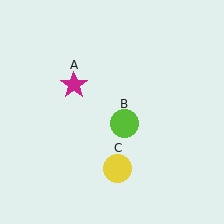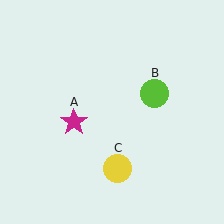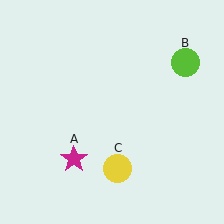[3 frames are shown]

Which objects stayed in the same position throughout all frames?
Yellow circle (object C) remained stationary.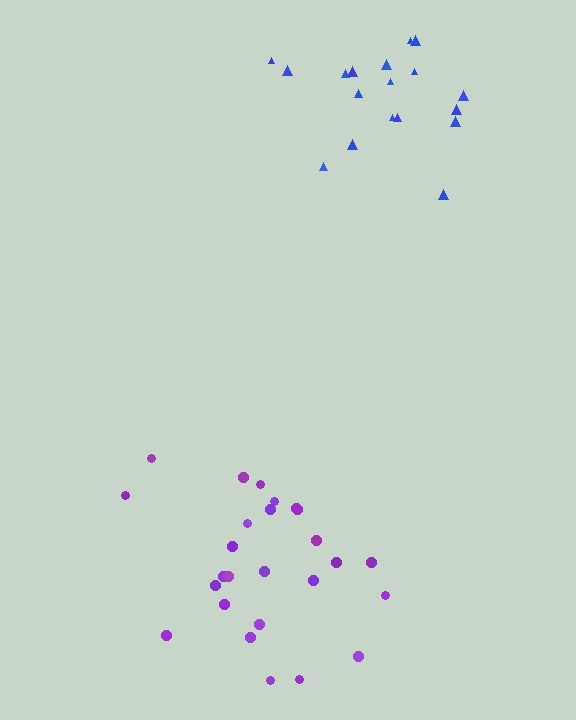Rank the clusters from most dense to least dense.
blue, purple.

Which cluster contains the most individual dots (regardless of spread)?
Purple (26).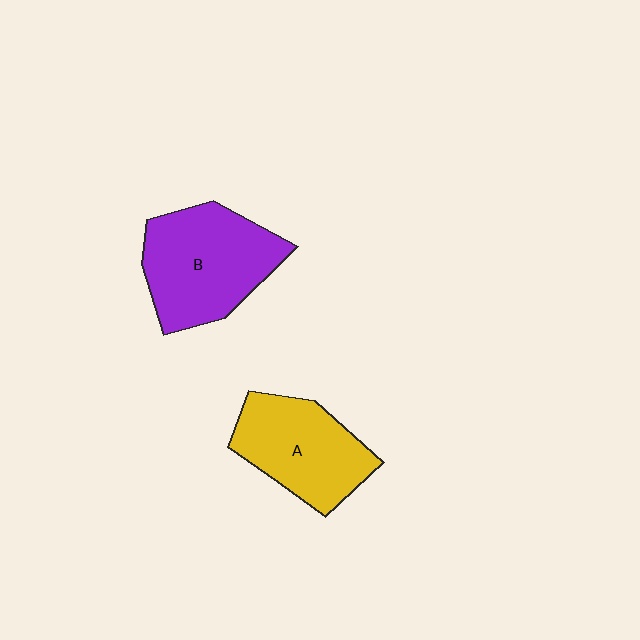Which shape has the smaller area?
Shape A (yellow).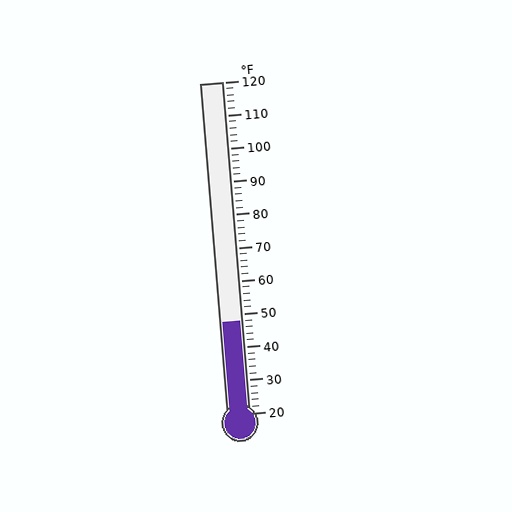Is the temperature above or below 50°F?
The temperature is below 50°F.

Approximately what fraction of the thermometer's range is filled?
The thermometer is filled to approximately 30% of its range.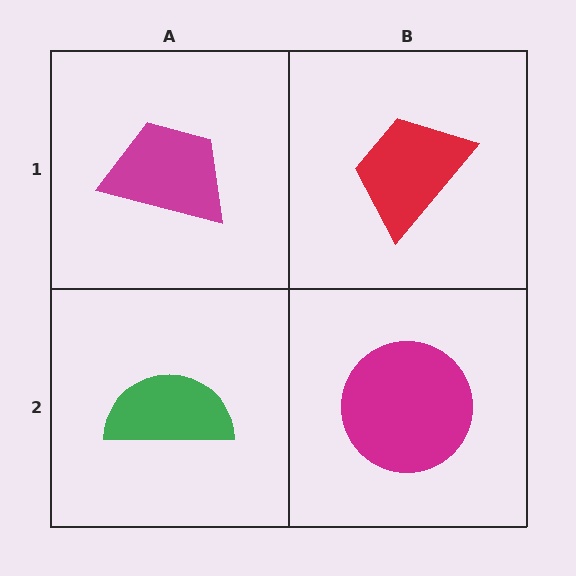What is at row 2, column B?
A magenta circle.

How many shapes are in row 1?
2 shapes.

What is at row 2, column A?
A green semicircle.